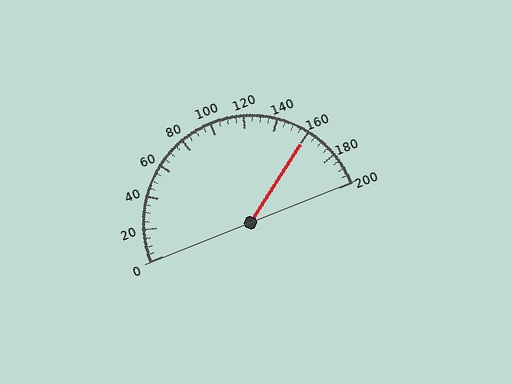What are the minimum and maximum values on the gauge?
The gauge ranges from 0 to 200.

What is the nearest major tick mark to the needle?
The nearest major tick mark is 160.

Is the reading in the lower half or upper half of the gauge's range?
The reading is in the upper half of the range (0 to 200).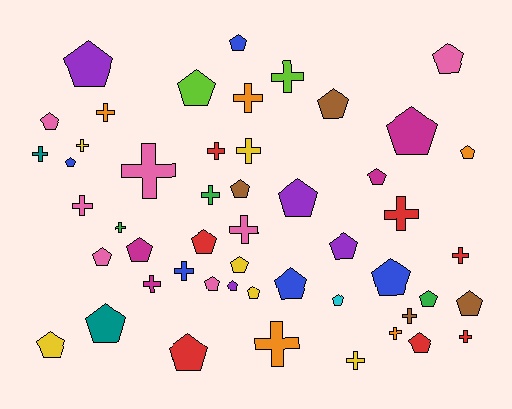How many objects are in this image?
There are 50 objects.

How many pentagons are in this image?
There are 29 pentagons.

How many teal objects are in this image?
There are 2 teal objects.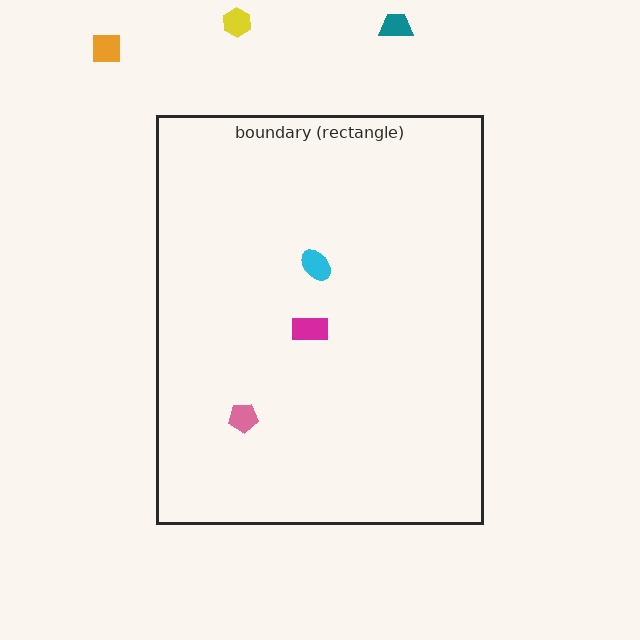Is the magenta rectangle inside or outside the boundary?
Inside.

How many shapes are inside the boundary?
3 inside, 3 outside.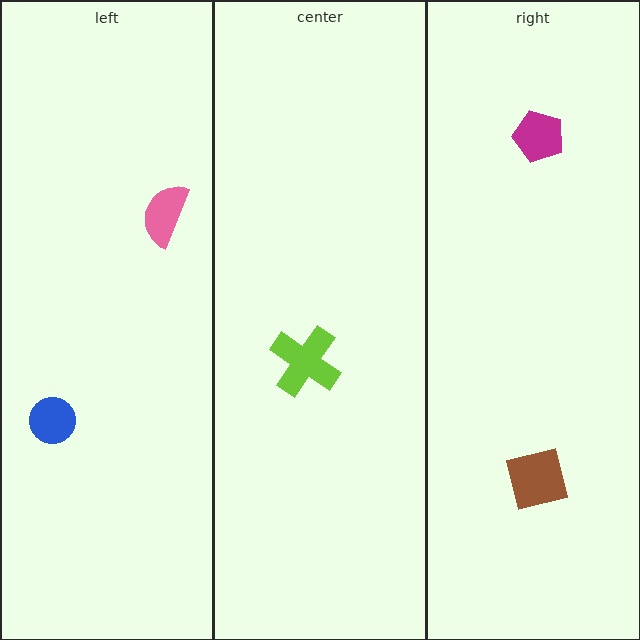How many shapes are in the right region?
2.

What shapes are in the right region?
The brown square, the magenta pentagon.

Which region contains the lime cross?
The center region.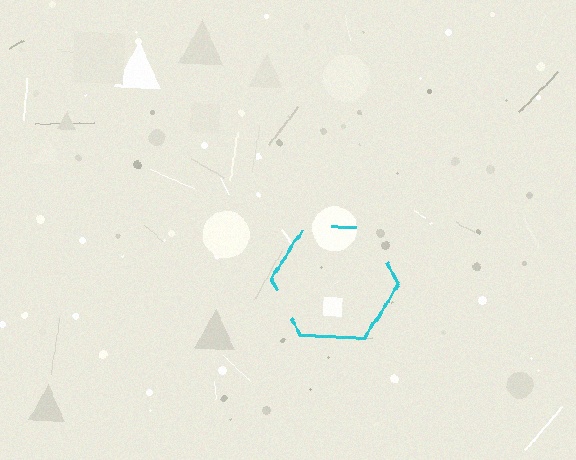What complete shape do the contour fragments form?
The contour fragments form a hexagon.